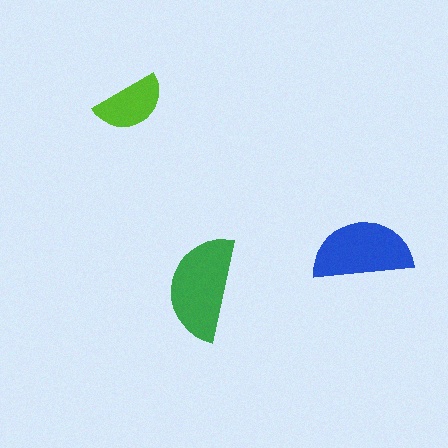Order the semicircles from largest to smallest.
the green one, the blue one, the lime one.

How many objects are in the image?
There are 3 objects in the image.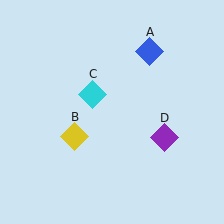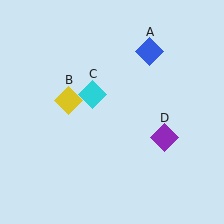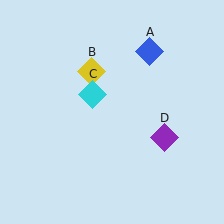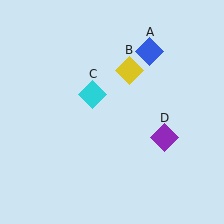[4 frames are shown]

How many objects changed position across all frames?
1 object changed position: yellow diamond (object B).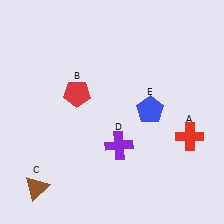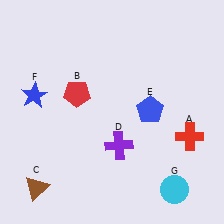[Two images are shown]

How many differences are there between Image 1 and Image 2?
There are 2 differences between the two images.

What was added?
A blue star (F), a cyan circle (G) were added in Image 2.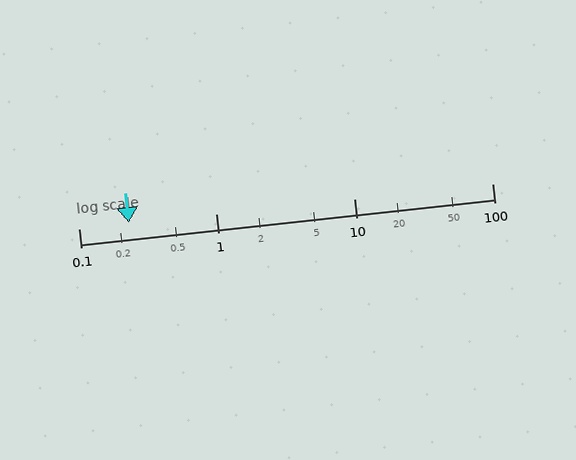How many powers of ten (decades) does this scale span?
The scale spans 3 decades, from 0.1 to 100.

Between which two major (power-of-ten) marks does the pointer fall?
The pointer is between 0.1 and 1.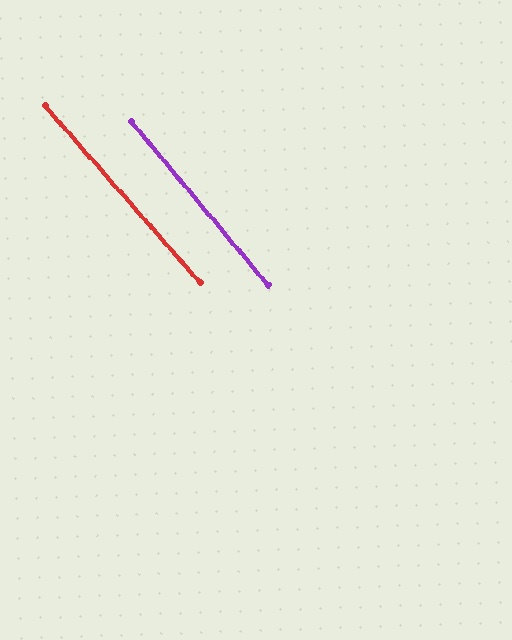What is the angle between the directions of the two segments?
Approximately 2 degrees.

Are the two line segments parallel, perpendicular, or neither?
Parallel — their directions differ by only 1.6°.